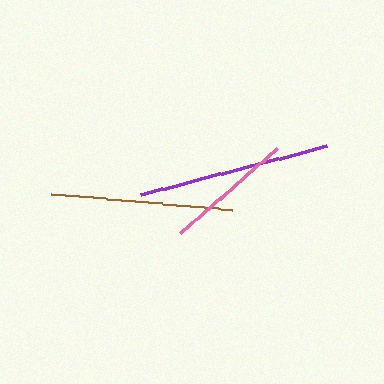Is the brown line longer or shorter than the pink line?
The brown line is longer than the pink line.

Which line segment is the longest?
The purple line is the longest at approximately 193 pixels.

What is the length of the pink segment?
The pink segment is approximately 128 pixels long.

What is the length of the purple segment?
The purple segment is approximately 193 pixels long.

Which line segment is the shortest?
The pink line is the shortest at approximately 128 pixels.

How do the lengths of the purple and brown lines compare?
The purple and brown lines are approximately the same length.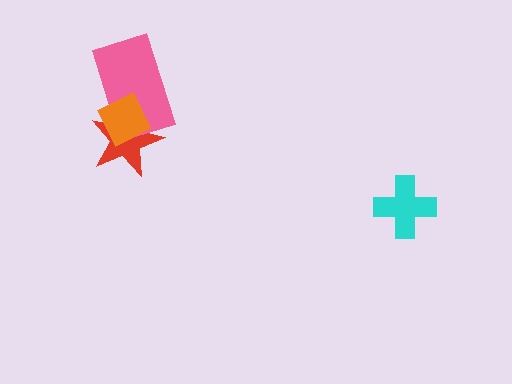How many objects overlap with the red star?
2 objects overlap with the red star.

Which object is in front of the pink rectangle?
The orange diamond is in front of the pink rectangle.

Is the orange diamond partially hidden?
No, no other shape covers it.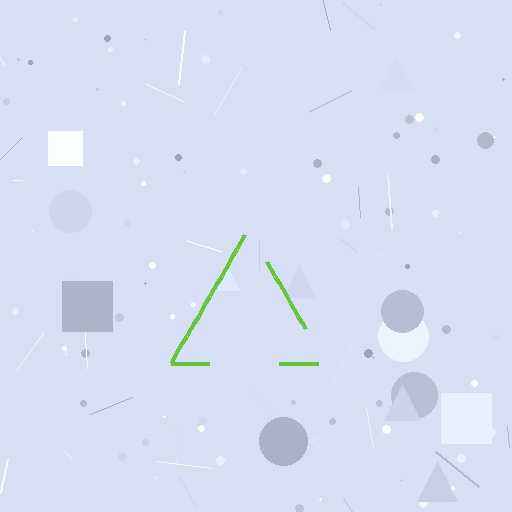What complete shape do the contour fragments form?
The contour fragments form a triangle.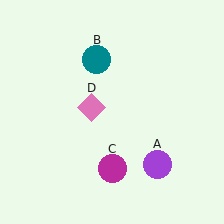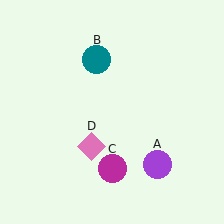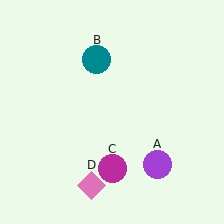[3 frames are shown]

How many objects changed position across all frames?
1 object changed position: pink diamond (object D).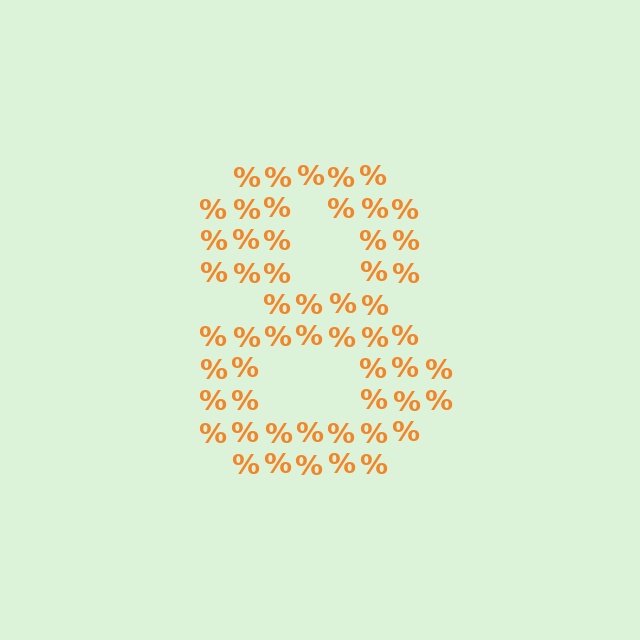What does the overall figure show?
The overall figure shows the digit 8.